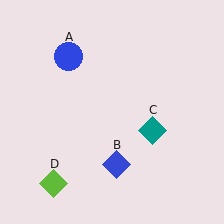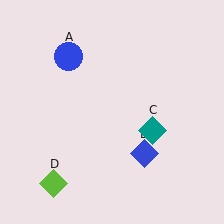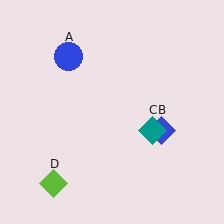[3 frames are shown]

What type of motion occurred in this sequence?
The blue diamond (object B) rotated counterclockwise around the center of the scene.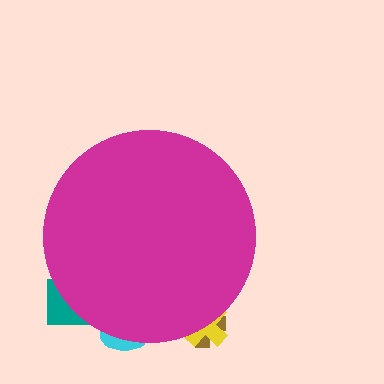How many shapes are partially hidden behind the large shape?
4 shapes are partially hidden.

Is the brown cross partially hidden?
Yes, the brown cross is partially hidden behind the magenta circle.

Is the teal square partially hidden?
Yes, the teal square is partially hidden behind the magenta circle.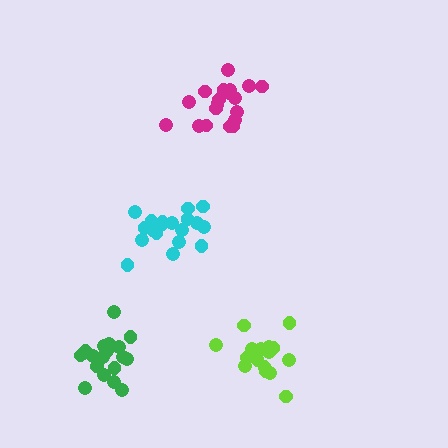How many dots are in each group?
Group 1: 19 dots, Group 2: 16 dots, Group 3: 19 dots, Group 4: 19 dots (73 total).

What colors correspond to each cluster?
The clusters are colored: cyan, lime, magenta, green.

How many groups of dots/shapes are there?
There are 4 groups.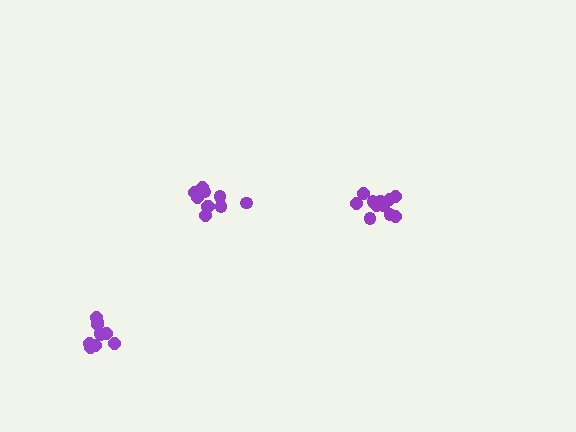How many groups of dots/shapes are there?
There are 3 groups.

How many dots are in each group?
Group 1: 10 dots, Group 2: 11 dots, Group 3: 10 dots (31 total).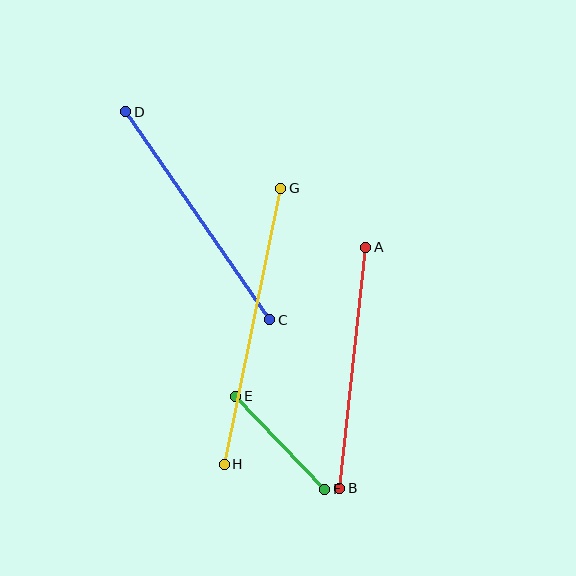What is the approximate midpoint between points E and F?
The midpoint is at approximately (280, 443) pixels.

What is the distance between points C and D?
The distance is approximately 253 pixels.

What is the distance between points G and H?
The distance is approximately 282 pixels.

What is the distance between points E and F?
The distance is approximately 129 pixels.